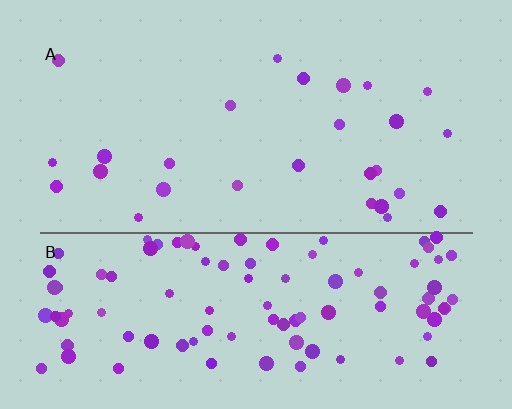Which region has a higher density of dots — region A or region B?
B (the bottom).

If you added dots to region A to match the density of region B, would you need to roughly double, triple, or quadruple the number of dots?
Approximately quadruple.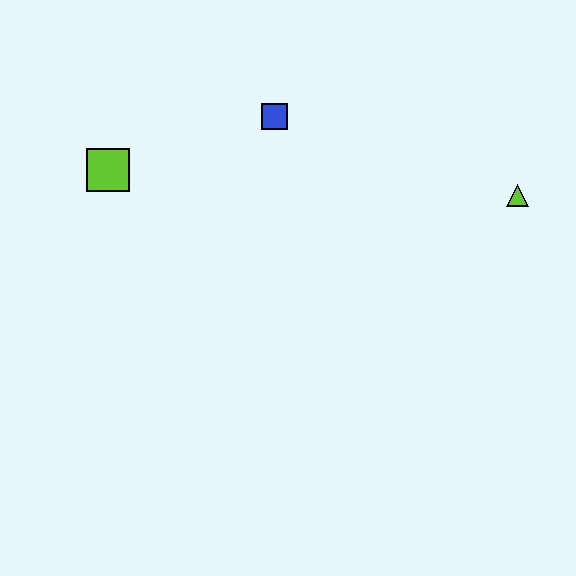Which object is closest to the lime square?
The blue square is closest to the lime square.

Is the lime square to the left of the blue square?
Yes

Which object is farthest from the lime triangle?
The lime square is farthest from the lime triangle.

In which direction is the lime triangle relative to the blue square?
The lime triangle is to the right of the blue square.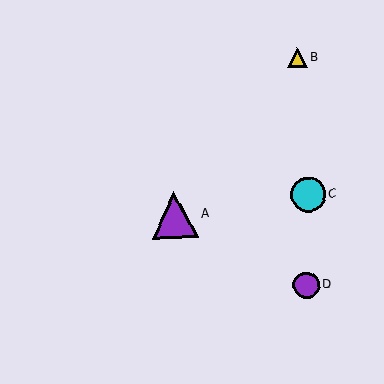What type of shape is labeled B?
Shape B is a yellow triangle.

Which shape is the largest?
The purple triangle (labeled A) is the largest.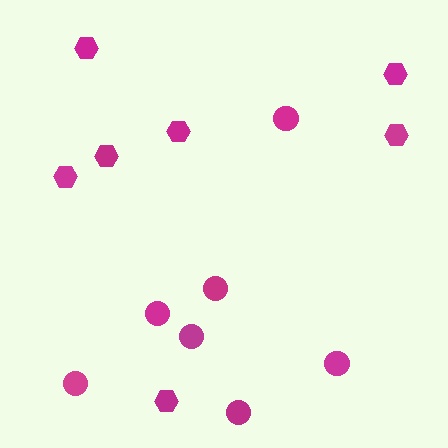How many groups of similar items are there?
There are 2 groups: one group of circles (7) and one group of hexagons (7).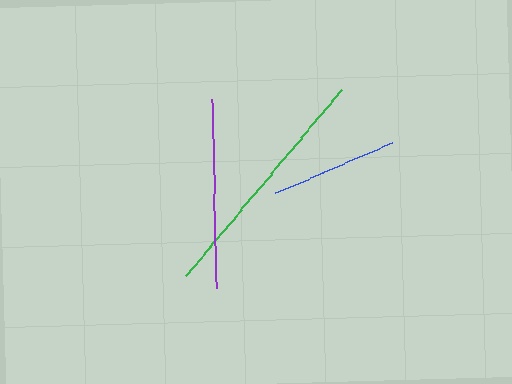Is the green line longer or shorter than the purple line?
The green line is longer than the purple line.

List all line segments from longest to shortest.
From longest to shortest: green, purple, blue.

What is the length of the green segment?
The green segment is approximately 244 pixels long.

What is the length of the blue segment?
The blue segment is approximately 127 pixels long.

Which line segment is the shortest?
The blue line is the shortest at approximately 127 pixels.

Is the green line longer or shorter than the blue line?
The green line is longer than the blue line.